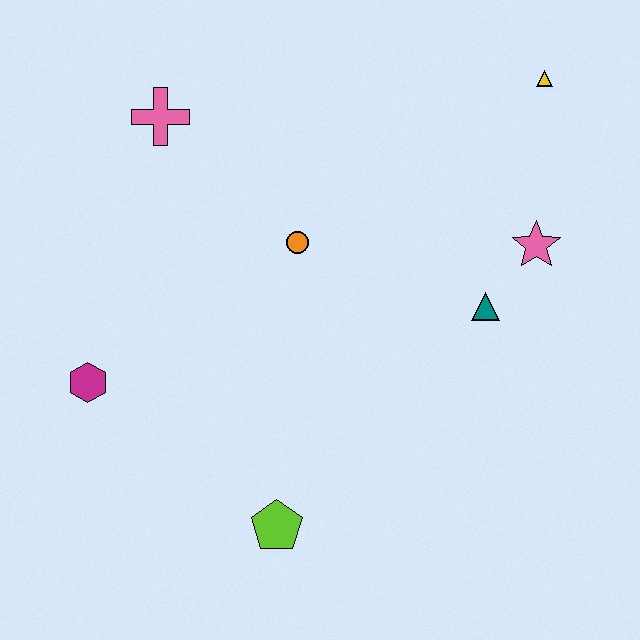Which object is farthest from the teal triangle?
The magenta hexagon is farthest from the teal triangle.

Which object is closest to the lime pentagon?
The magenta hexagon is closest to the lime pentagon.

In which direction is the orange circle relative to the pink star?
The orange circle is to the left of the pink star.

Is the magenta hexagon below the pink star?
Yes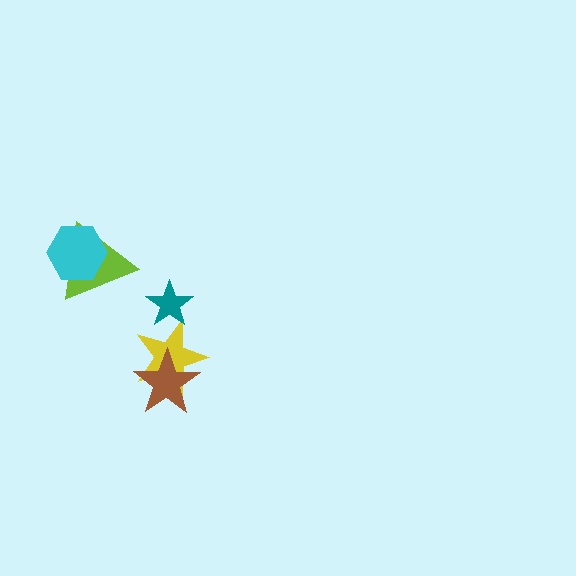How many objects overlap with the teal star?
1 object overlaps with the teal star.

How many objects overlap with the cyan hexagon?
1 object overlaps with the cyan hexagon.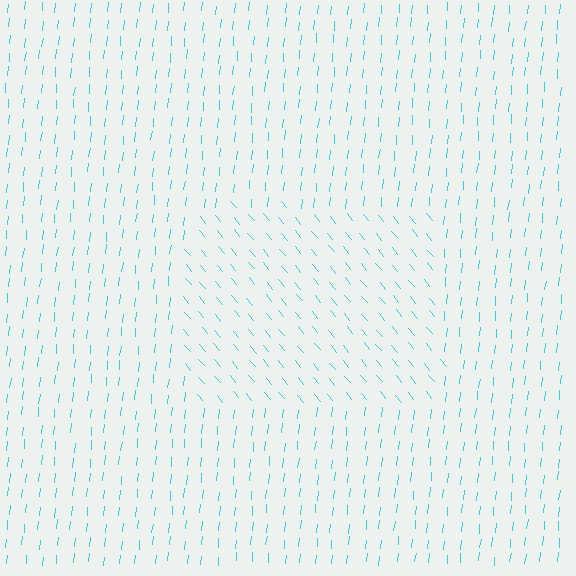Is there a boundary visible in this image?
Yes, there is a texture boundary formed by a change in line orientation.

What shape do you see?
I see a rectangle.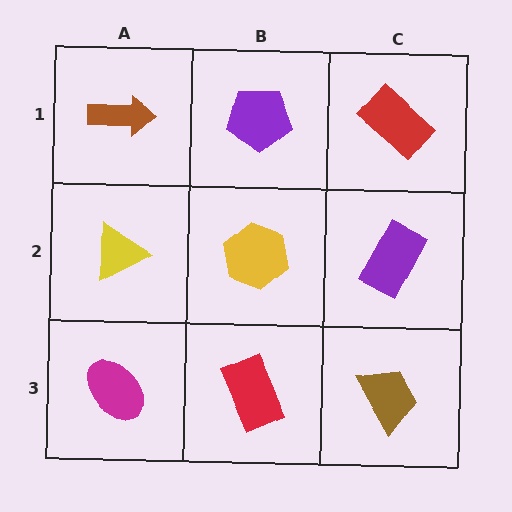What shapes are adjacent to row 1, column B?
A yellow hexagon (row 2, column B), a brown arrow (row 1, column A), a red rectangle (row 1, column C).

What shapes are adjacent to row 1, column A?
A yellow triangle (row 2, column A), a purple pentagon (row 1, column B).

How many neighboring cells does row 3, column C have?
2.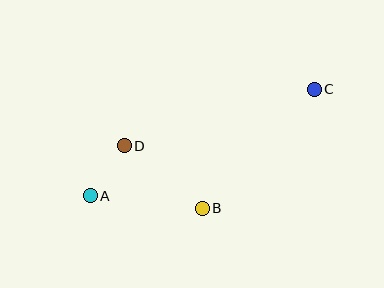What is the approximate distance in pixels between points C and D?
The distance between C and D is approximately 198 pixels.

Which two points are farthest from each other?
Points A and C are farthest from each other.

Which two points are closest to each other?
Points A and D are closest to each other.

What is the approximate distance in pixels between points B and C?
The distance between B and C is approximately 163 pixels.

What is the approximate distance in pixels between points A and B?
The distance between A and B is approximately 113 pixels.